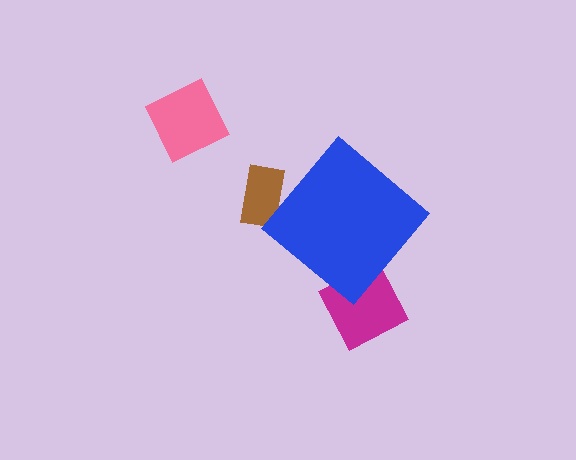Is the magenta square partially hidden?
Yes, the magenta square is partially hidden behind the blue diamond.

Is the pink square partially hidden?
No, the pink square is fully visible.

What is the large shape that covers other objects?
A blue diamond.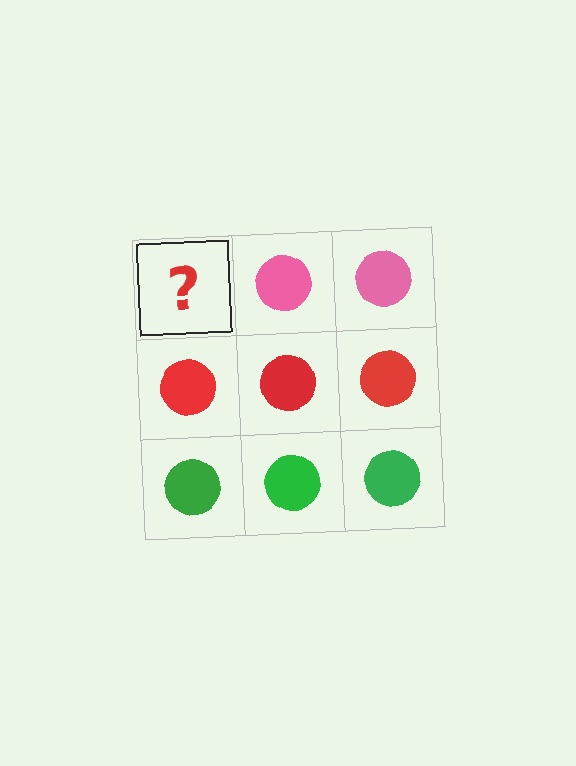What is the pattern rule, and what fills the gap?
The rule is that each row has a consistent color. The gap should be filled with a pink circle.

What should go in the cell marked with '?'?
The missing cell should contain a pink circle.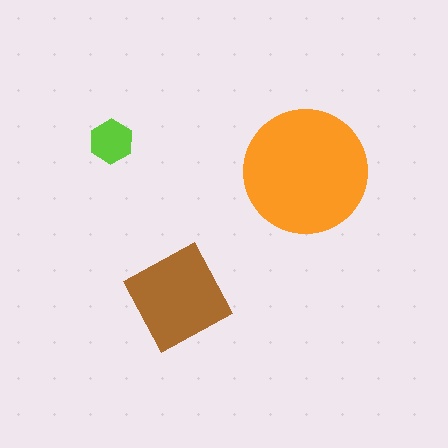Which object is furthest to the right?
The orange circle is rightmost.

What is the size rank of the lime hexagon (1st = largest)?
3rd.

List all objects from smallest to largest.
The lime hexagon, the brown diamond, the orange circle.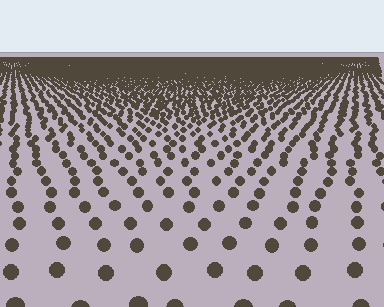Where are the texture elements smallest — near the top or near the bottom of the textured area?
Near the top.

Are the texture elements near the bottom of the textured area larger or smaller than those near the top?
Larger. Near the bottom, elements are closer to the viewer and appear at a bigger on-screen size.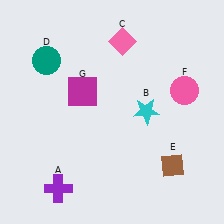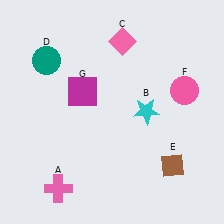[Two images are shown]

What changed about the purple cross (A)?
In Image 1, A is purple. In Image 2, it changed to pink.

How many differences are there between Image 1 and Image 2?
There is 1 difference between the two images.